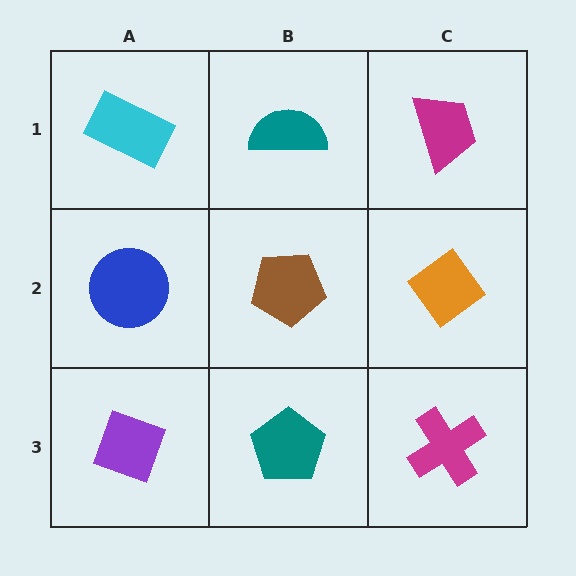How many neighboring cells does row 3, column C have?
2.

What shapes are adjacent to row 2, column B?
A teal semicircle (row 1, column B), a teal pentagon (row 3, column B), a blue circle (row 2, column A), an orange diamond (row 2, column C).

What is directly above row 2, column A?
A cyan rectangle.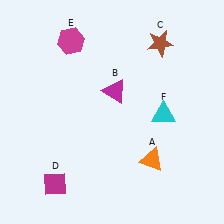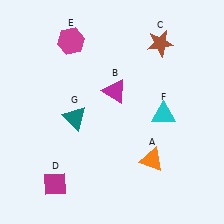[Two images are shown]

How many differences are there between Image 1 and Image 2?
There is 1 difference between the two images.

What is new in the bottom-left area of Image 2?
A teal triangle (G) was added in the bottom-left area of Image 2.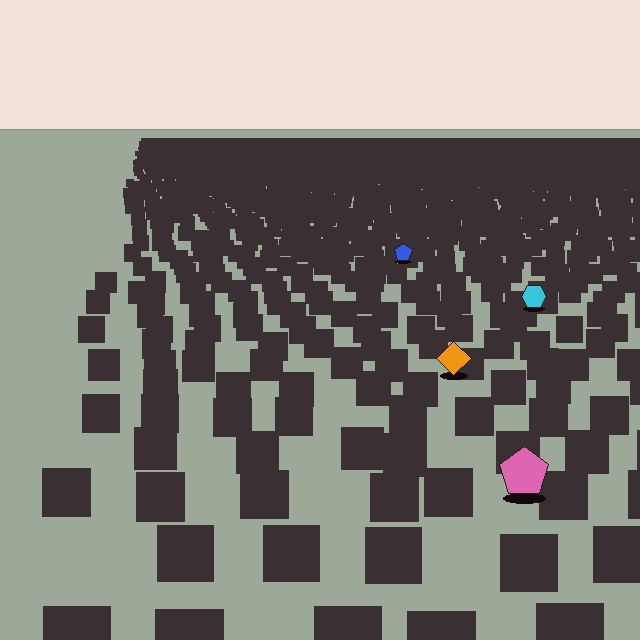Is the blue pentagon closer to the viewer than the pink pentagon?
No. The pink pentagon is closer — you can tell from the texture gradient: the ground texture is coarser near it.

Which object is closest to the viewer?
The pink pentagon is closest. The texture marks near it are larger and more spread out.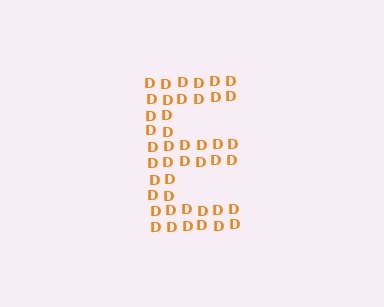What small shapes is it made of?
It is made of small letter D's.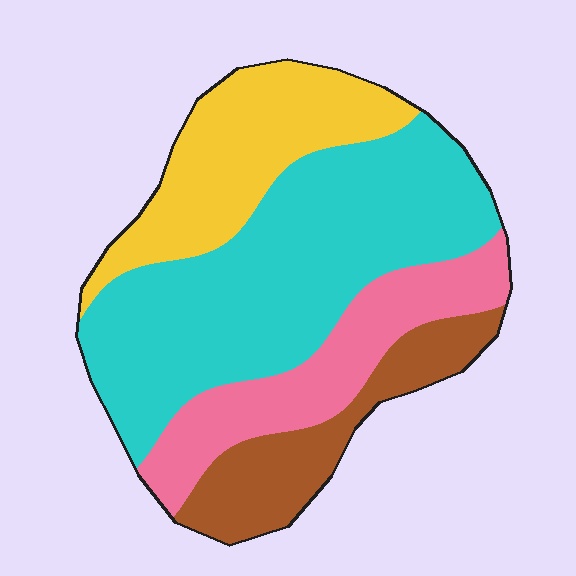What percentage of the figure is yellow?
Yellow takes up between a sixth and a third of the figure.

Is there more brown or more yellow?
Yellow.